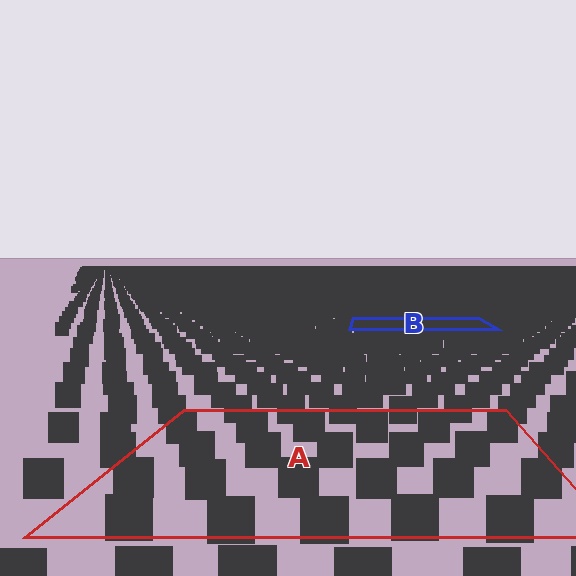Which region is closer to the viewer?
Region A is closer. The texture elements there are larger and more spread out.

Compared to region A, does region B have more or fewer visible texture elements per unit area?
Region B has more texture elements per unit area — they are packed more densely because it is farther away.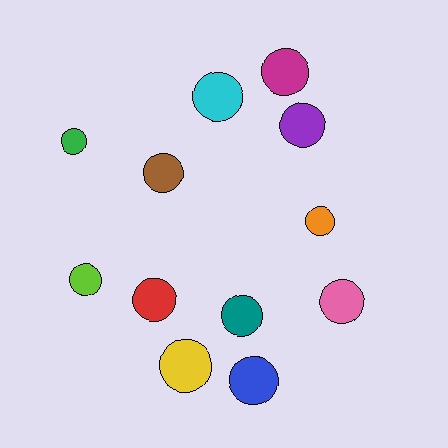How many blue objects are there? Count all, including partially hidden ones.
There is 1 blue object.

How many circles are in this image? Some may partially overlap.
There are 12 circles.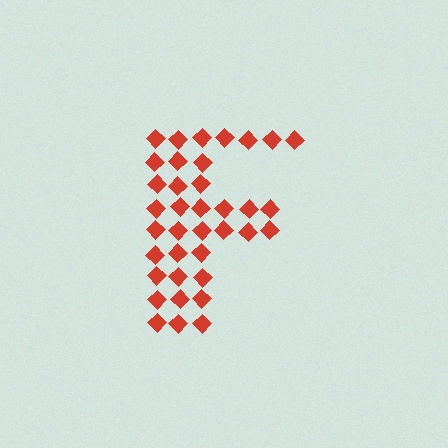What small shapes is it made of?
It is made of small diamonds.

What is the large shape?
The large shape is the letter F.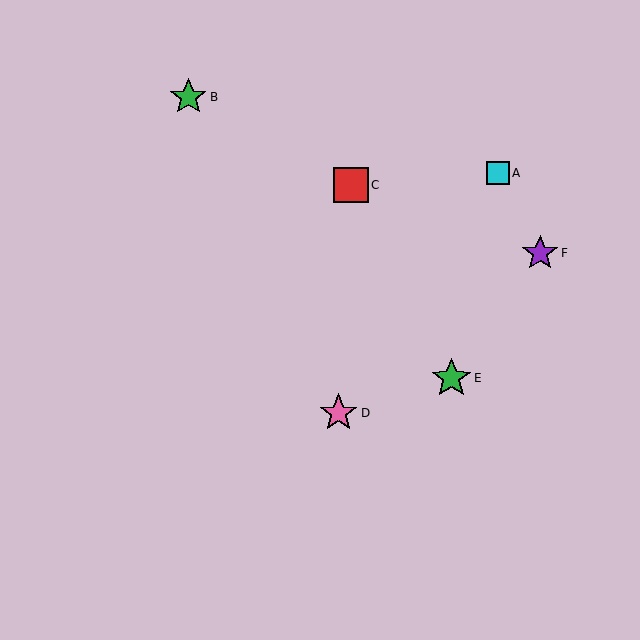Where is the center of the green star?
The center of the green star is at (188, 97).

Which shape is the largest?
The green star (labeled E) is the largest.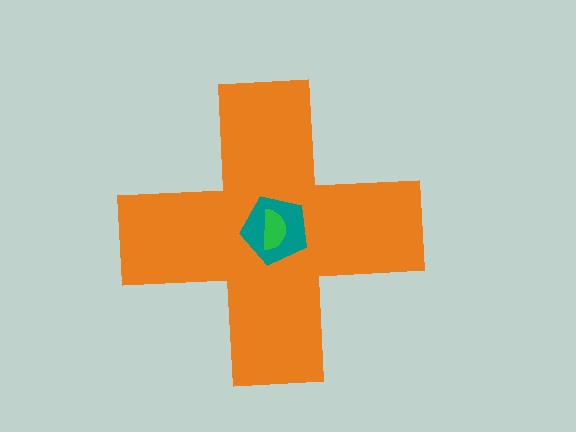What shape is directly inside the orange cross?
The teal pentagon.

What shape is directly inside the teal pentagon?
The green semicircle.